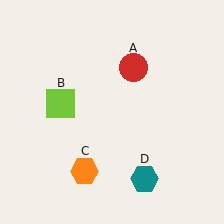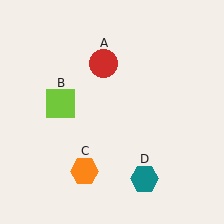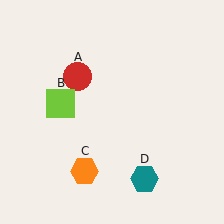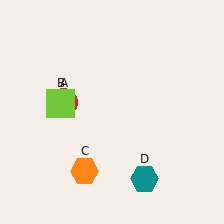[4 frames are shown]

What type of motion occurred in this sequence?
The red circle (object A) rotated counterclockwise around the center of the scene.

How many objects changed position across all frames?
1 object changed position: red circle (object A).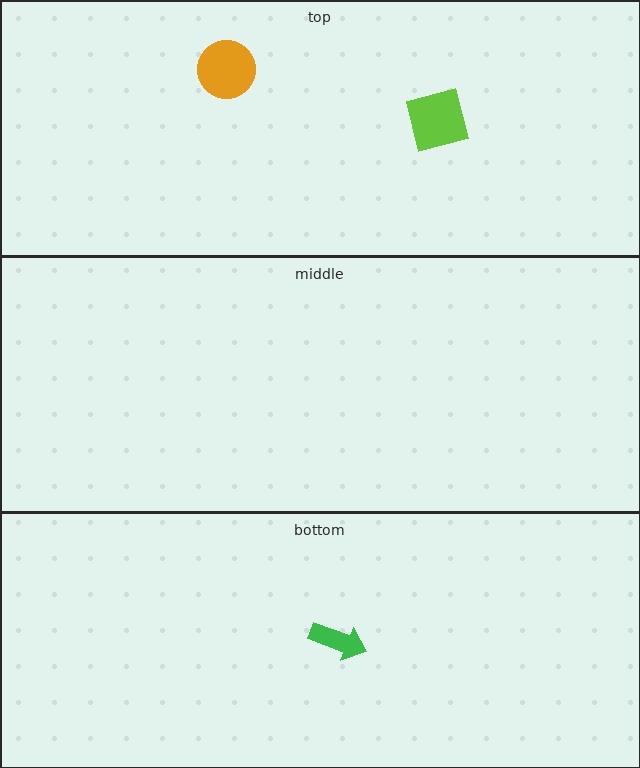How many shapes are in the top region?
2.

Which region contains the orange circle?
The top region.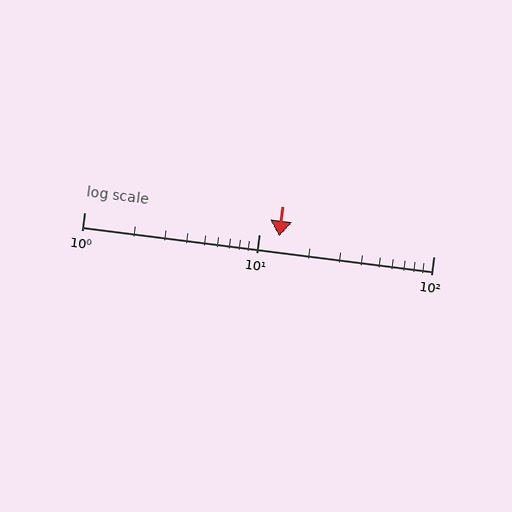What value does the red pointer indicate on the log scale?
The pointer indicates approximately 13.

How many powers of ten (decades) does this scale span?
The scale spans 2 decades, from 1 to 100.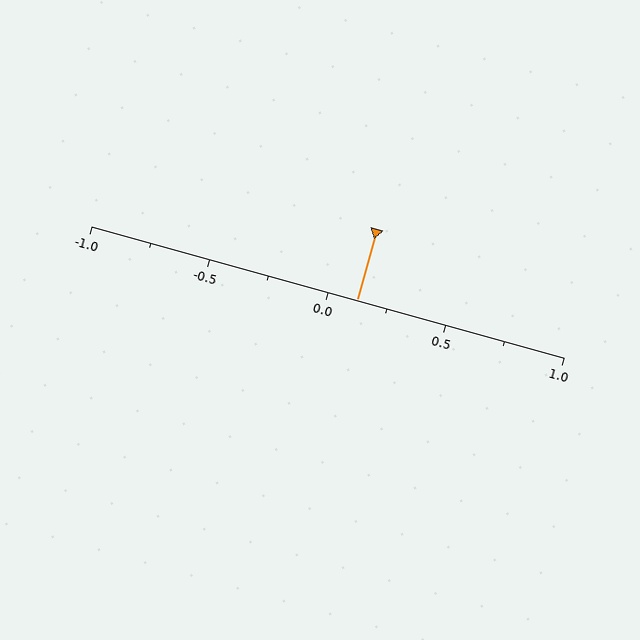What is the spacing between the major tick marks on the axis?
The major ticks are spaced 0.5 apart.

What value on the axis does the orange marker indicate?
The marker indicates approximately 0.12.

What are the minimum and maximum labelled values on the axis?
The axis runs from -1.0 to 1.0.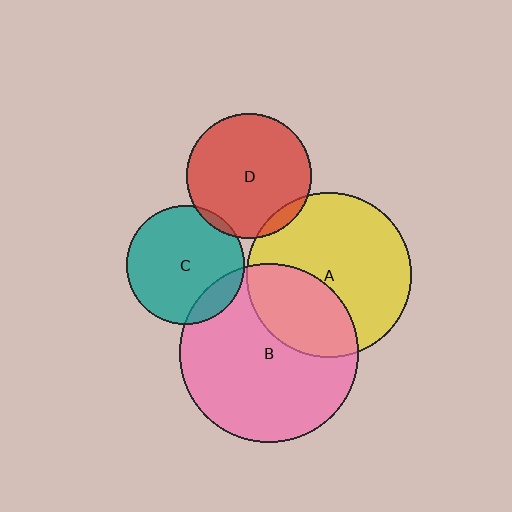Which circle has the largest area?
Circle B (pink).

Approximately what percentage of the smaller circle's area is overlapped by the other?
Approximately 5%.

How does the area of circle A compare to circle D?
Approximately 1.8 times.